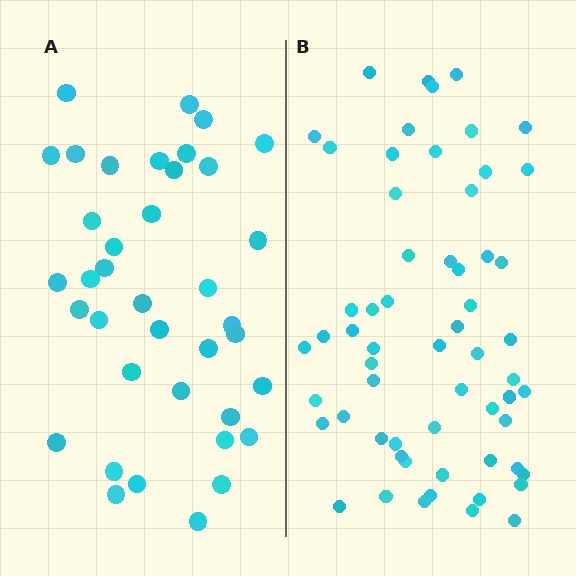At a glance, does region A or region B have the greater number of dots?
Region B (the right region) has more dots.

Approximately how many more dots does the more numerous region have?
Region B has approximately 20 more dots than region A.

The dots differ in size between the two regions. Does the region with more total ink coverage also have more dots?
No. Region A has more total ink coverage because its dots are larger, but region B actually contains more individual dots. Total area can be misleading — the number of items is what matters here.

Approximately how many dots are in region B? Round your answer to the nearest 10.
About 60 dots.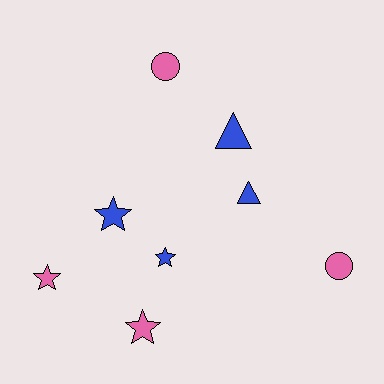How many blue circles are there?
There are no blue circles.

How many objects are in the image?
There are 8 objects.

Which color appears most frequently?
Pink, with 4 objects.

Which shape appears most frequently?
Star, with 4 objects.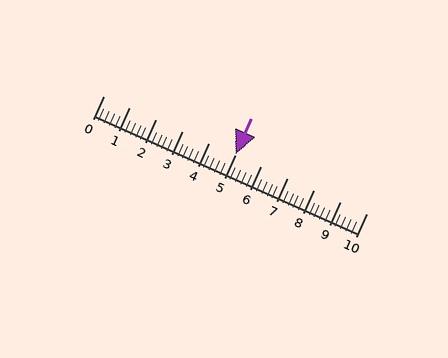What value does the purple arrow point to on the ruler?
The purple arrow points to approximately 5.0.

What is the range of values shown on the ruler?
The ruler shows values from 0 to 10.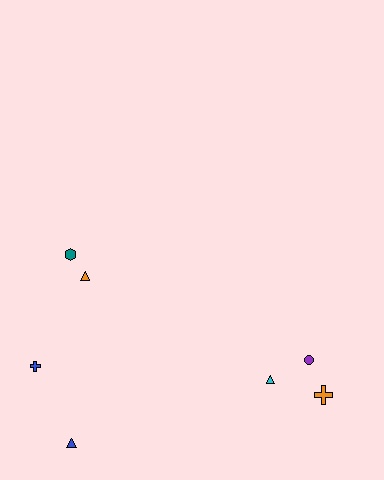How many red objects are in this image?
There are no red objects.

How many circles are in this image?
There is 1 circle.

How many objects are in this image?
There are 7 objects.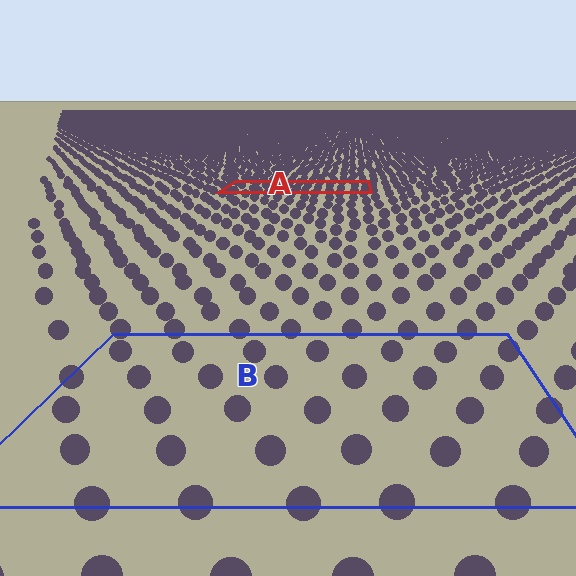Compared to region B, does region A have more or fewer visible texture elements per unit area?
Region A has more texture elements per unit area — they are packed more densely because it is farther away.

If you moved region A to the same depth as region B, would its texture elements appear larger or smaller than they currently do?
They would appear larger. At a closer depth, the same texture elements are projected at a bigger on-screen size.